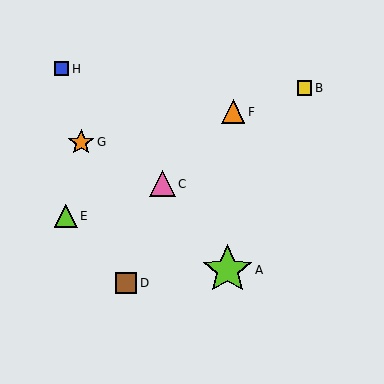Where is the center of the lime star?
The center of the lime star is at (228, 270).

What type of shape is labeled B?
Shape B is a yellow square.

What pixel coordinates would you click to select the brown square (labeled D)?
Click at (126, 283) to select the brown square D.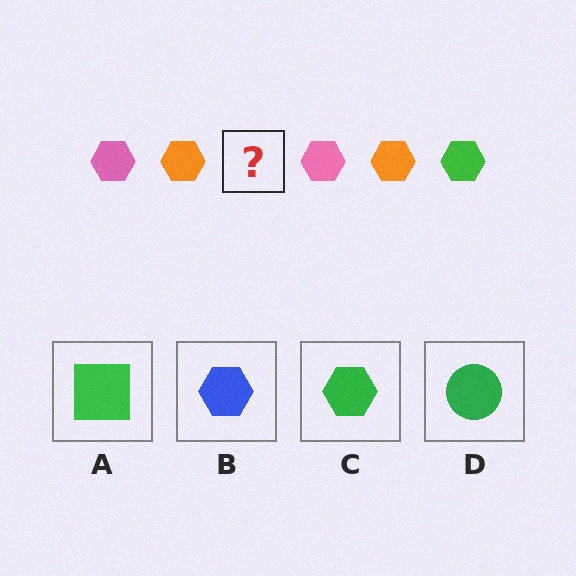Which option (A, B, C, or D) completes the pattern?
C.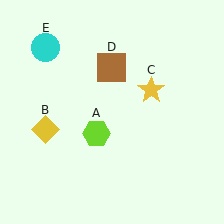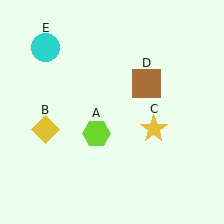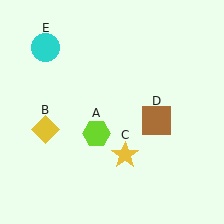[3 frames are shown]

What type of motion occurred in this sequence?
The yellow star (object C), brown square (object D) rotated clockwise around the center of the scene.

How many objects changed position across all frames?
2 objects changed position: yellow star (object C), brown square (object D).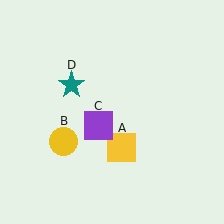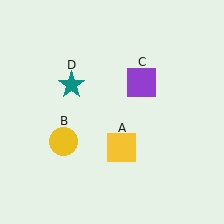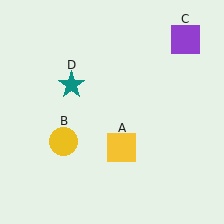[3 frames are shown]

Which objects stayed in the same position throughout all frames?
Yellow square (object A) and yellow circle (object B) and teal star (object D) remained stationary.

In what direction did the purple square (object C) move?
The purple square (object C) moved up and to the right.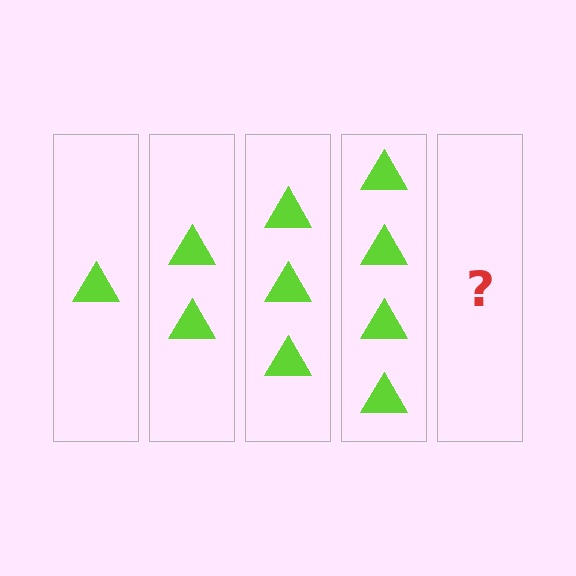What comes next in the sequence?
The next element should be 5 triangles.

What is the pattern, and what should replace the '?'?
The pattern is that each step adds one more triangle. The '?' should be 5 triangles.